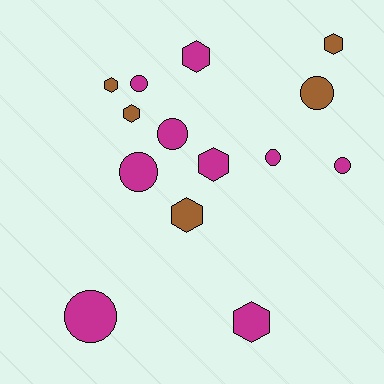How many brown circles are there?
There is 1 brown circle.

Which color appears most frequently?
Magenta, with 9 objects.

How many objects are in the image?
There are 14 objects.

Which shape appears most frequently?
Circle, with 7 objects.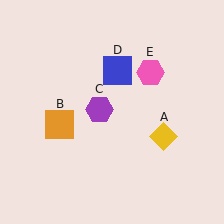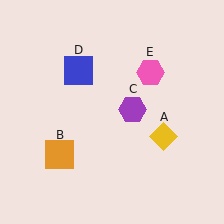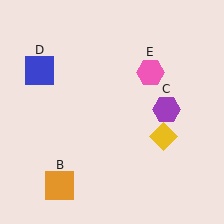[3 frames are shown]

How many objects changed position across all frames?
3 objects changed position: orange square (object B), purple hexagon (object C), blue square (object D).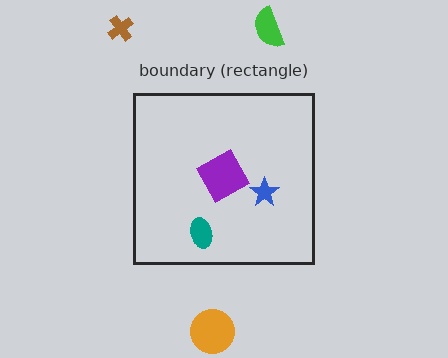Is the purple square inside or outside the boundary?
Inside.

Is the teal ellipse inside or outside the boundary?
Inside.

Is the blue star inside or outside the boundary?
Inside.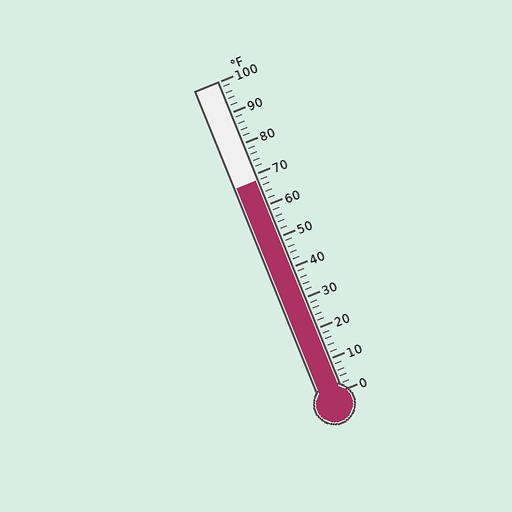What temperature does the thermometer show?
The thermometer shows approximately 68°F.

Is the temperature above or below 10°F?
The temperature is above 10°F.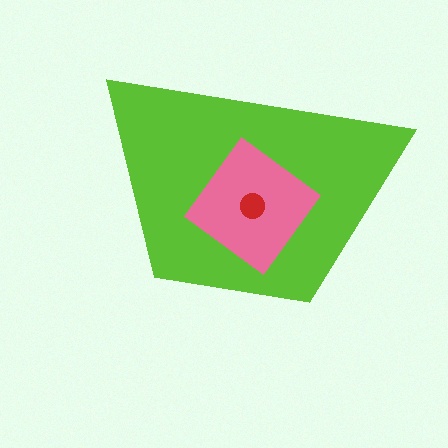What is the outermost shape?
The lime trapezoid.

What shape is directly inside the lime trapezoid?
The pink diamond.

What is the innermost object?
The red circle.